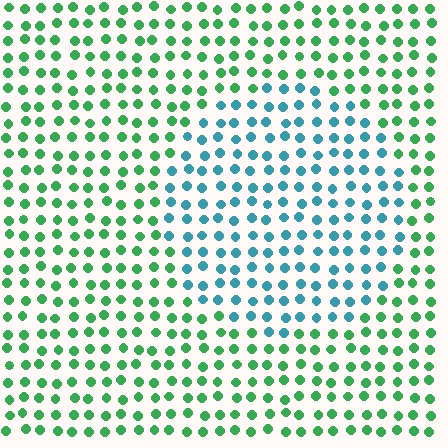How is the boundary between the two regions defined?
The boundary is defined purely by a slight shift in hue (about 53 degrees). Spacing, size, and orientation are identical on both sides.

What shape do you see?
I see a circle.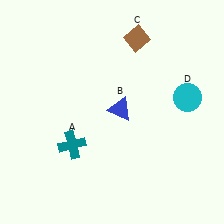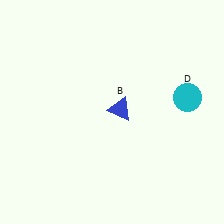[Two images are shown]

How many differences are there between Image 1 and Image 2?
There are 2 differences between the two images.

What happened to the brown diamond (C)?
The brown diamond (C) was removed in Image 2. It was in the top-right area of Image 1.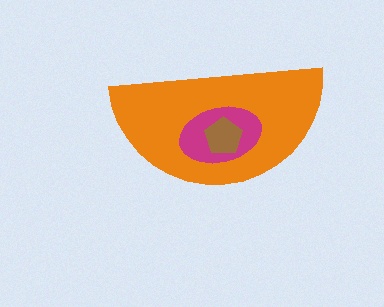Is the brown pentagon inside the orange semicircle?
Yes.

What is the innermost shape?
The brown pentagon.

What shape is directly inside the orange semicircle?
The magenta ellipse.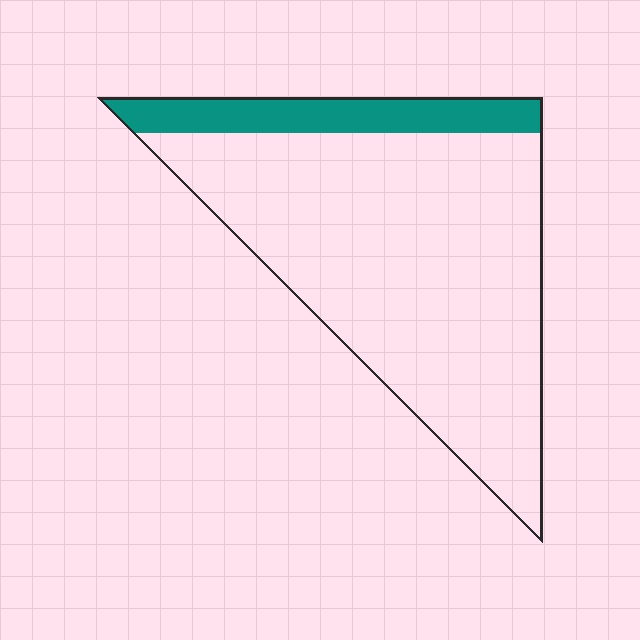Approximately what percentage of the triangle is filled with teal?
Approximately 15%.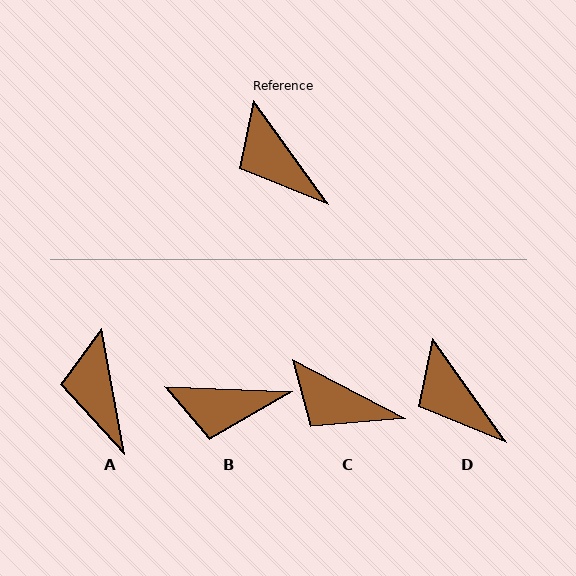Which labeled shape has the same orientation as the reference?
D.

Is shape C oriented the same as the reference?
No, it is off by about 27 degrees.